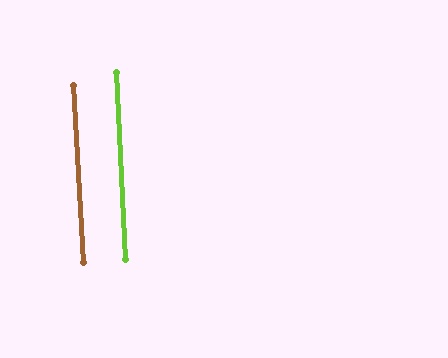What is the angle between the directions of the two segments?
Approximately 1 degree.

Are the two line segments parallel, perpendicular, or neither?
Parallel — their directions differ by only 0.6°.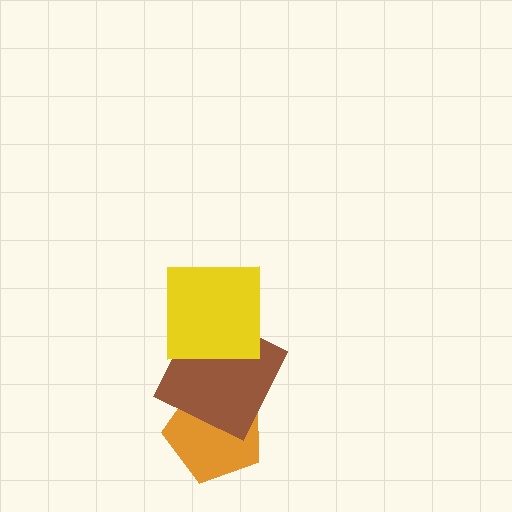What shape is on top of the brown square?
The yellow square is on top of the brown square.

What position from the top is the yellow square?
The yellow square is 1st from the top.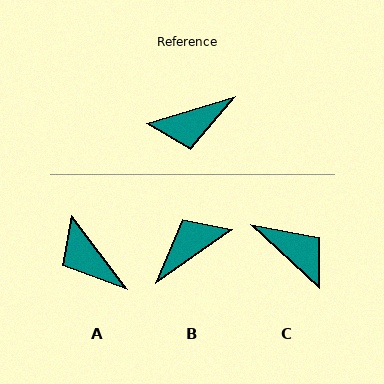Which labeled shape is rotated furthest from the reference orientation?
B, about 162 degrees away.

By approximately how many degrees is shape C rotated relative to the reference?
Approximately 120 degrees counter-clockwise.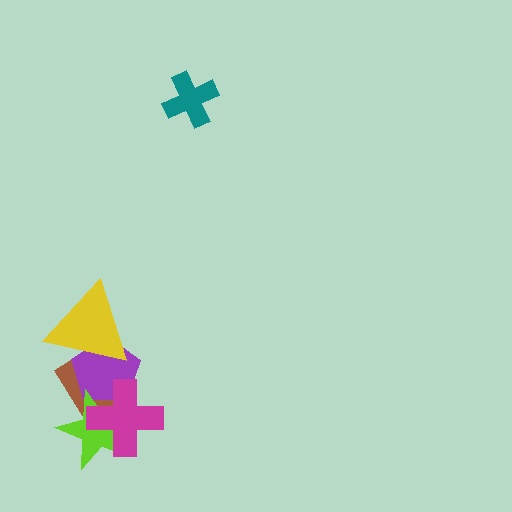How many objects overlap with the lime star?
3 objects overlap with the lime star.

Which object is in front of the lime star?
The magenta cross is in front of the lime star.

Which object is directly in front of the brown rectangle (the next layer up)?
The purple pentagon is directly in front of the brown rectangle.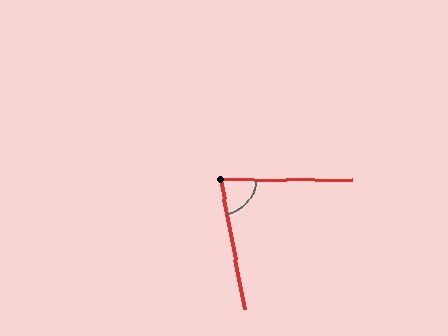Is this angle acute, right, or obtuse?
It is acute.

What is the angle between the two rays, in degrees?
Approximately 80 degrees.